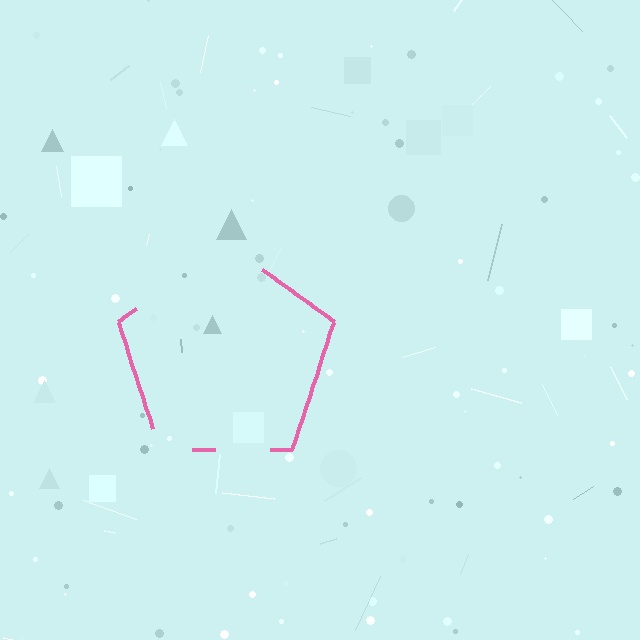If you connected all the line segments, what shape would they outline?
They would outline a pentagon.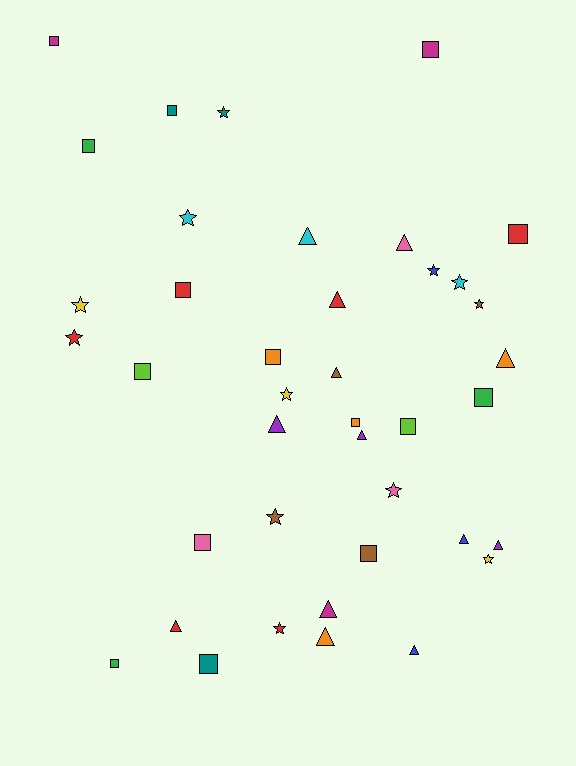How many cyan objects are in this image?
There are 3 cyan objects.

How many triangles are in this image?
There are 13 triangles.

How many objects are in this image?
There are 40 objects.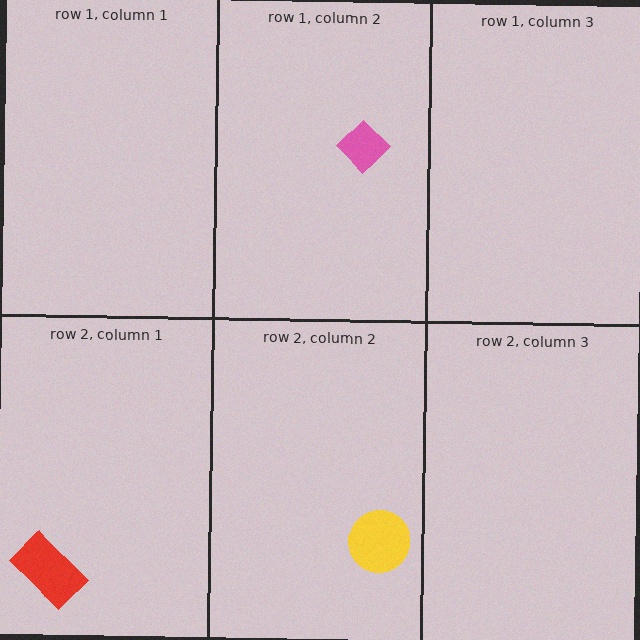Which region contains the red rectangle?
The row 2, column 1 region.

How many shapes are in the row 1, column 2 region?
1.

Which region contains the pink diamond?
The row 1, column 2 region.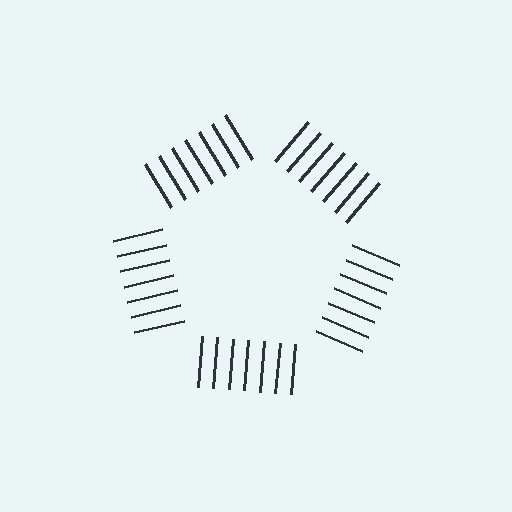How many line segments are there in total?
35 — 7 along each of the 5 edges.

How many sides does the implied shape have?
5 sides — the line-ends trace a pentagon.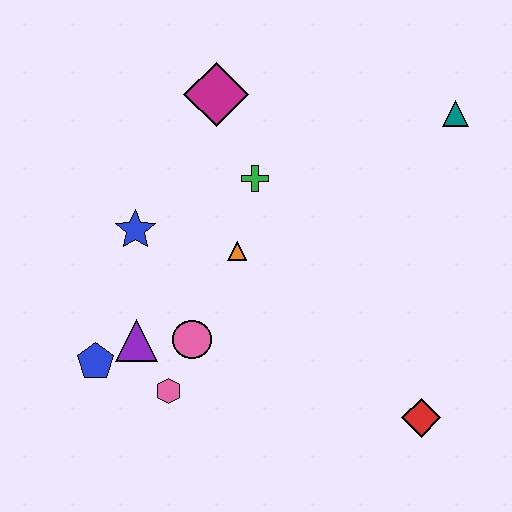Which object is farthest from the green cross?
The red diamond is farthest from the green cross.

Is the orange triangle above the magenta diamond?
No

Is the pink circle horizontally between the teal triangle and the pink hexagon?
Yes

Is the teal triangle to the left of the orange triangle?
No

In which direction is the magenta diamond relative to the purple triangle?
The magenta diamond is above the purple triangle.